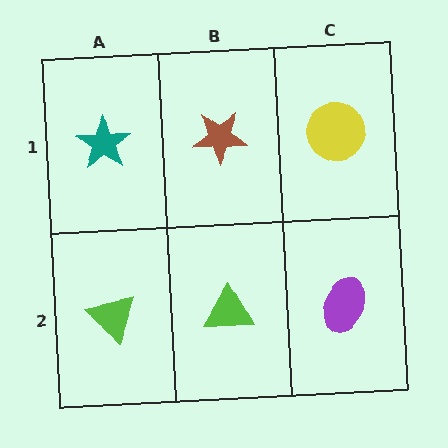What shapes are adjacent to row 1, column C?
A purple ellipse (row 2, column C), a brown star (row 1, column B).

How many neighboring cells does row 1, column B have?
3.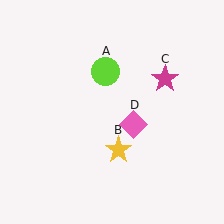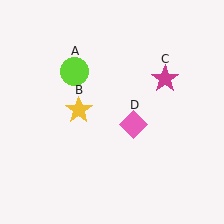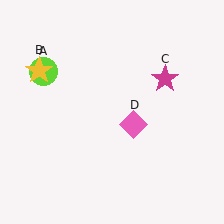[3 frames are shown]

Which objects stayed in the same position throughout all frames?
Magenta star (object C) and pink diamond (object D) remained stationary.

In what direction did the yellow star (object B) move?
The yellow star (object B) moved up and to the left.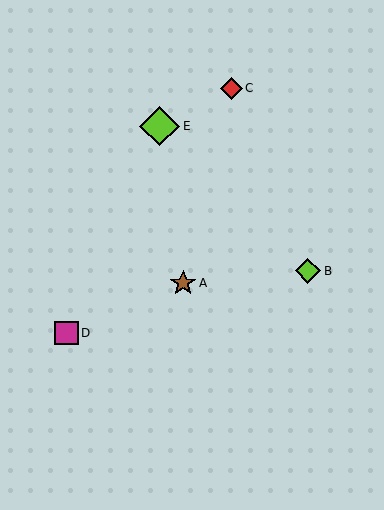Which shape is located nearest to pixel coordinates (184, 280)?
The brown star (labeled A) at (183, 283) is nearest to that location.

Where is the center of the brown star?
The center of the brown star is at (183, 283).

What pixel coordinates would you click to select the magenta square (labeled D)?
Click at (66, 333) to select the magenta square D.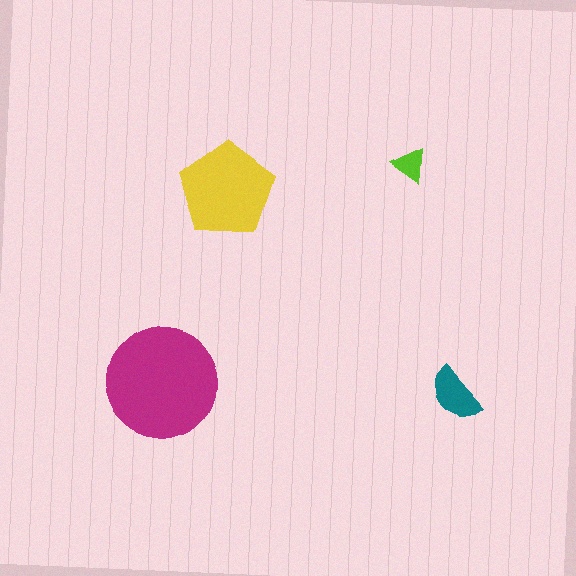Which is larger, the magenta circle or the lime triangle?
The magenta circle.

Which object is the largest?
The magenta circle.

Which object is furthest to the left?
The magenta circle is leftmost.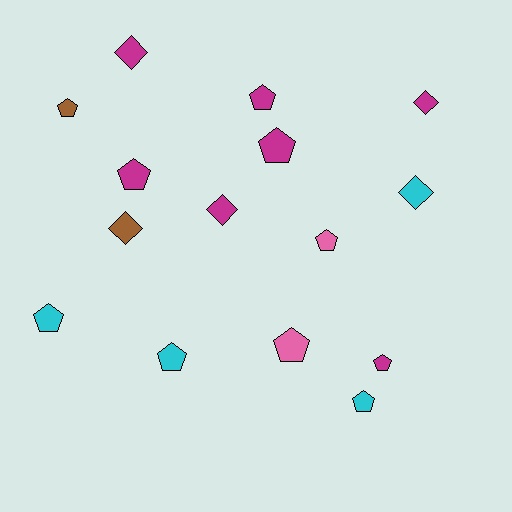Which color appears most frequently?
Magenta, with 7 objects.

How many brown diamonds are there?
There is 1 brown diamond.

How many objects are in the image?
There are 15 objects.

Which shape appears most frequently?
Pentagon, with 10 objects.